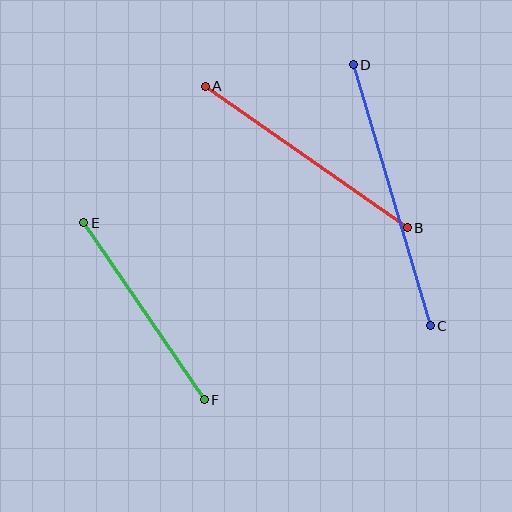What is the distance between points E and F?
The distance is approximately 214 pixels.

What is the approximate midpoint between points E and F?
The midpoint is at approximately (144, 311) pixels.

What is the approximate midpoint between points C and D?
The midpoint is at approximately (392, 195) pixels.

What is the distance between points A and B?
The distance is approximately 247 pixels.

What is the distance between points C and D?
The distance is approximately 272 pixels.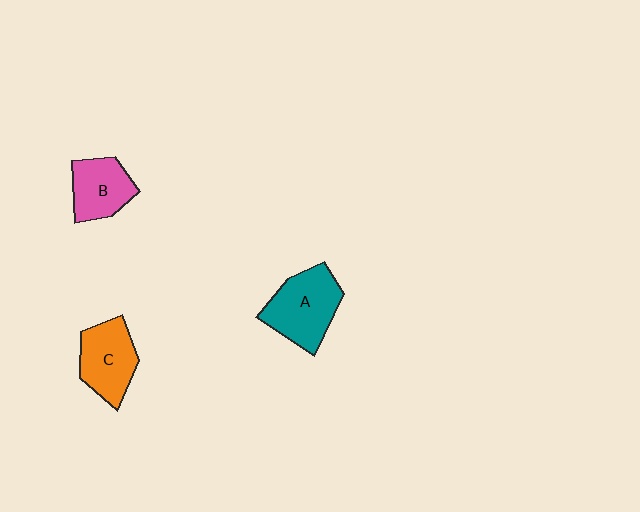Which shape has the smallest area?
Shape B (pink).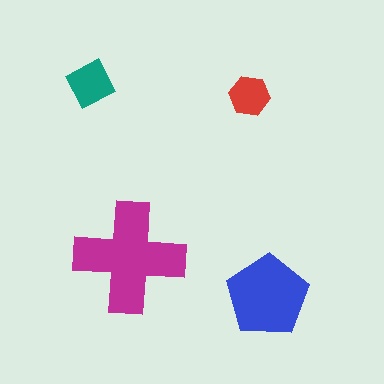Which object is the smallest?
The red hexagon.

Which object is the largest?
The magenta cross.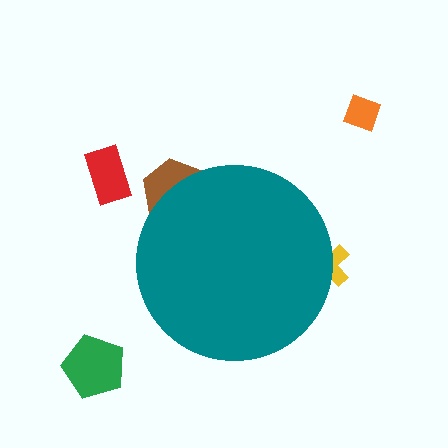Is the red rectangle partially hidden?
No, the red rectangle is fully visible.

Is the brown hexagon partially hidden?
Yes, the brown hexagon is partially hidden behind the teal circle.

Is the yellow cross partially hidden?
Yes, the yellow cross is partially hidden behind the teal circle.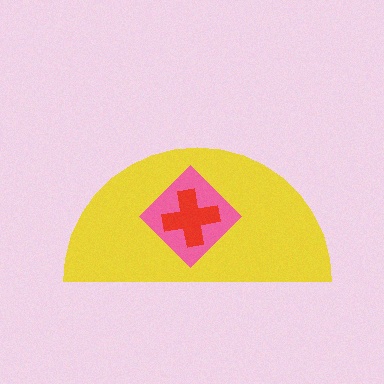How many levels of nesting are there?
3.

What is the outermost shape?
The yellow semicircle.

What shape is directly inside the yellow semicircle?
The pink diamond.